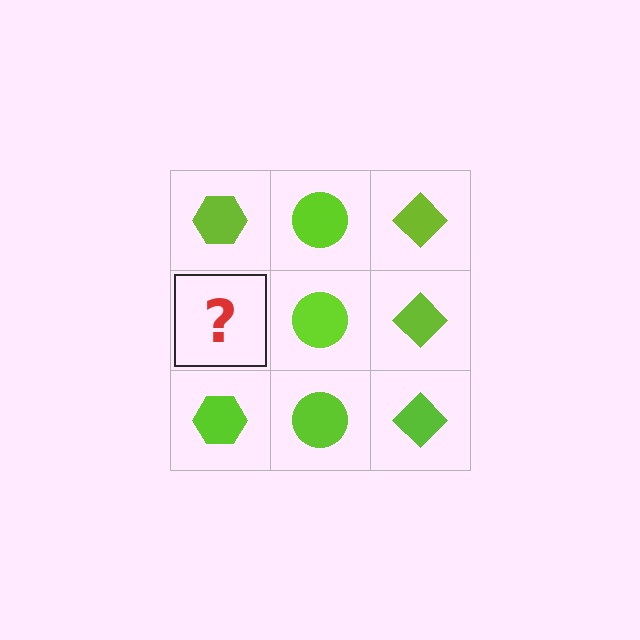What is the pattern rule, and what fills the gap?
The rule is that each column has a consistent shape. The gap should be filled with a lime hexagon.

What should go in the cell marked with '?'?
The missing cell should contain a lime hexagon.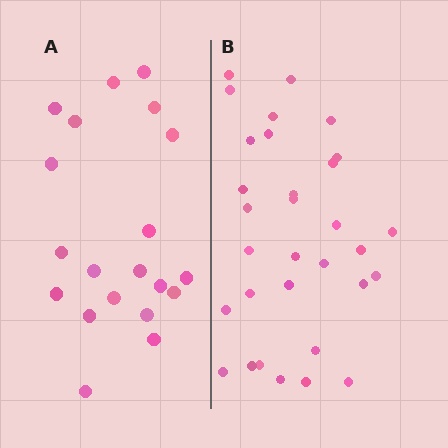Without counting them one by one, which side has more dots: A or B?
Region B (the right region) has more dots.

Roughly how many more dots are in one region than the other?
Region B has roughly 12 or so more dots than region A.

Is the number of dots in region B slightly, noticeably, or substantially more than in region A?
Region B has substantially more. The ratio is roughly 1.6 to 1.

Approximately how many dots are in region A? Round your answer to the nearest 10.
About 20 dots.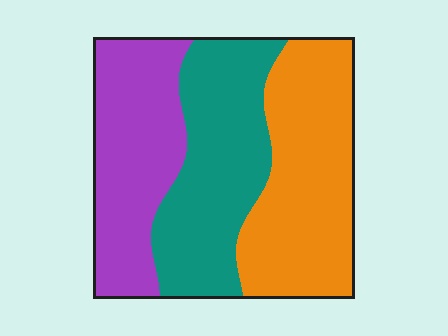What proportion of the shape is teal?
Teal covers about 35% of the shape.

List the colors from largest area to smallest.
From largest to smallest: orange, teal, purple.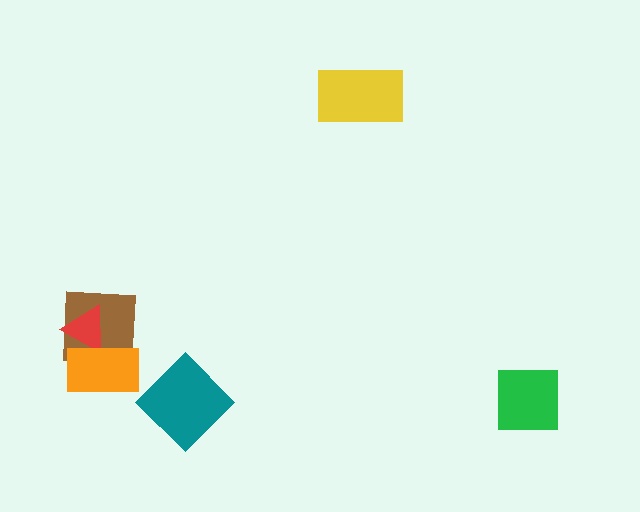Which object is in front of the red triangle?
The orange rectangle is in front of the red triangle.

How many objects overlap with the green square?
0 objects overlap with the green square.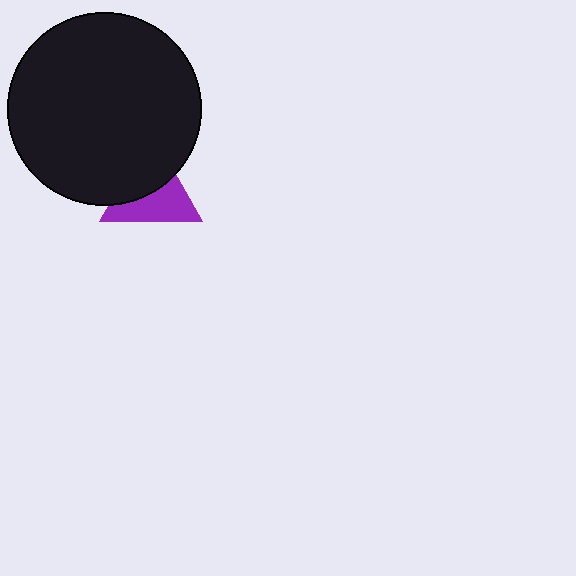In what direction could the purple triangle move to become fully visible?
The purple triangle could move down. That would shift it out from behind the black circle entirely.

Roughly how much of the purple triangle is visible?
About half of it is visible (roughly 52%).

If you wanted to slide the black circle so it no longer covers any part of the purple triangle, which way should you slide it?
Slide it up — that is the most direct way to separate the two shapes.